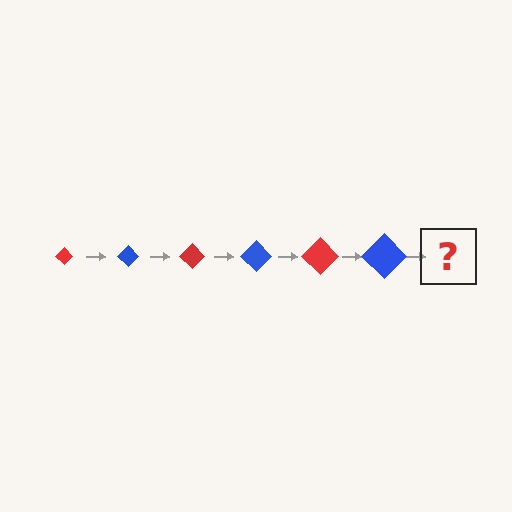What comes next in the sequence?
The next element should be a red diamond, larger than the previous one.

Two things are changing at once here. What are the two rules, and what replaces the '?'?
The two rules are that the diamond grows larger each step and the color cycles through red and blue. The '?' should be a red diamond, larger than the previous one.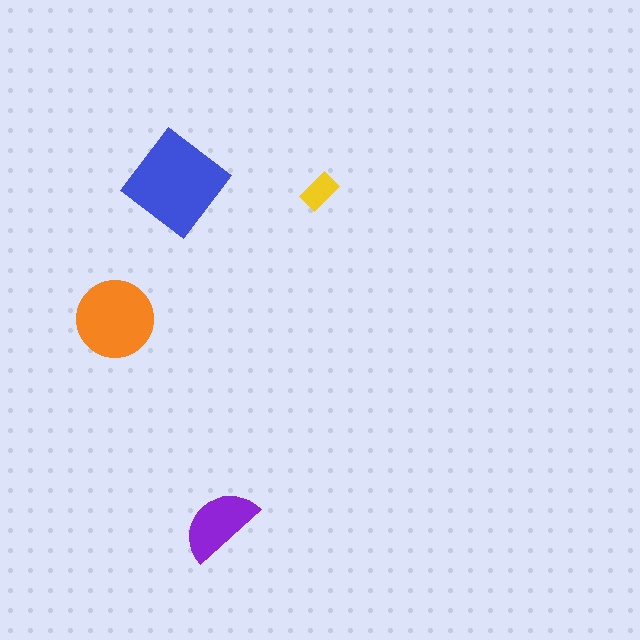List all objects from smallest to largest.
The yellow rectangle, the purple semicircle, the orange circle, the blue diamond.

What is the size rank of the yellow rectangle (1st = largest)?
4th.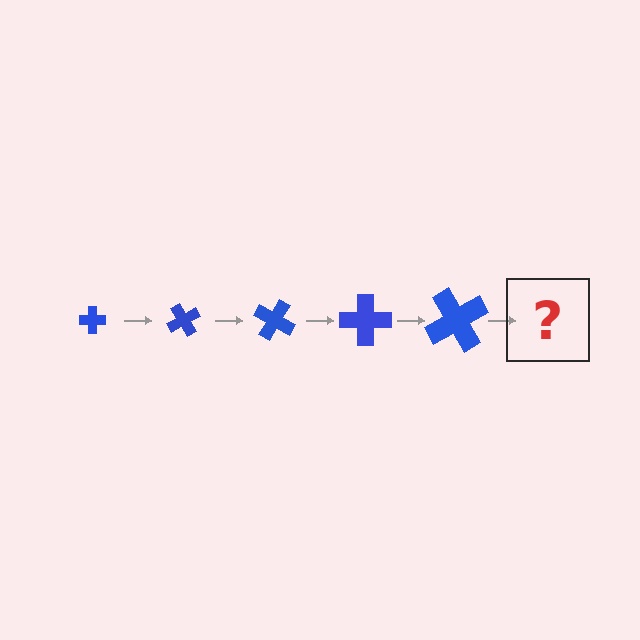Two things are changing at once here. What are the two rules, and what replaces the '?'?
The two rules are that the cross grows larger each step and it rotates 60 degrees each step. The '?' should be a cross, larger than the previous one and rotated 300 degrees from the start.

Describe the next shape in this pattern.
It should be a cross, larger than the previous one and rotated 300 degrees from the start.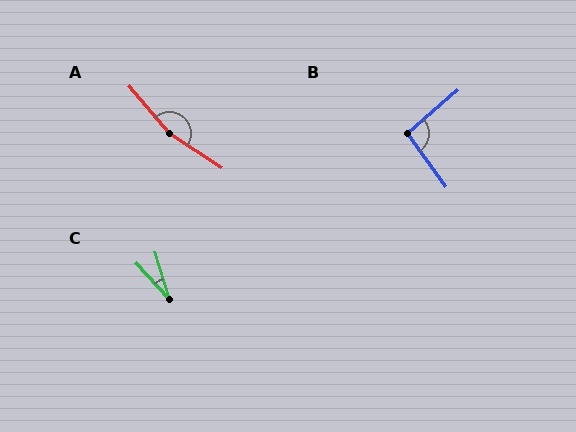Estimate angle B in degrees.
Approximately 95 degrees.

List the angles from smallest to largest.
C (26°), B (95°), A (163°).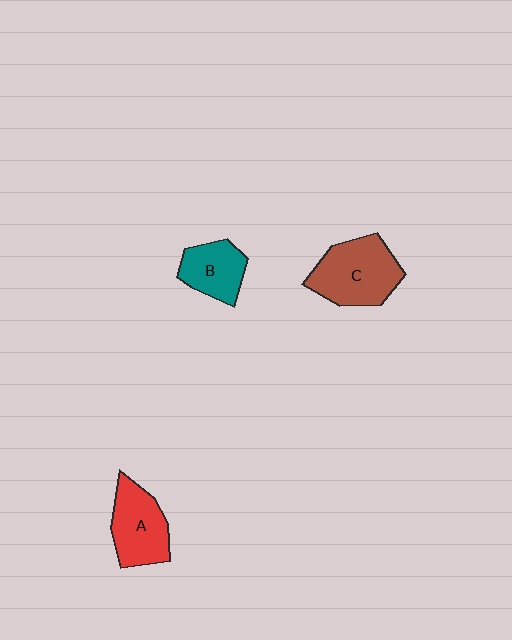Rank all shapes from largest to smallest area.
From largest to smallest: C (brown), A (red), B (teal).